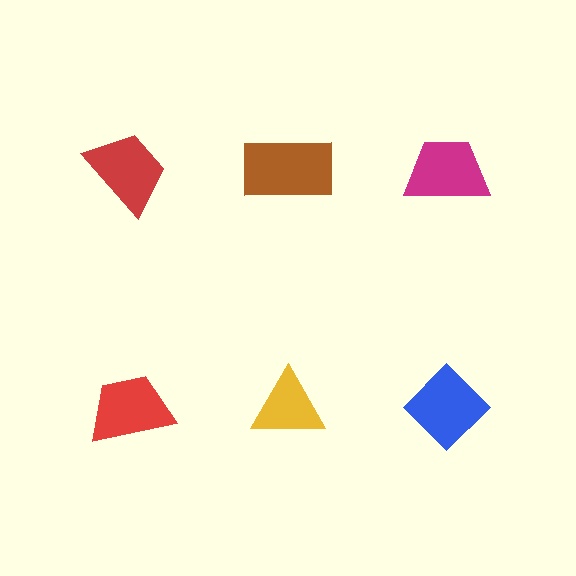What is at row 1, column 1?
A red trapezoid.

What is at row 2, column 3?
A blue diamond.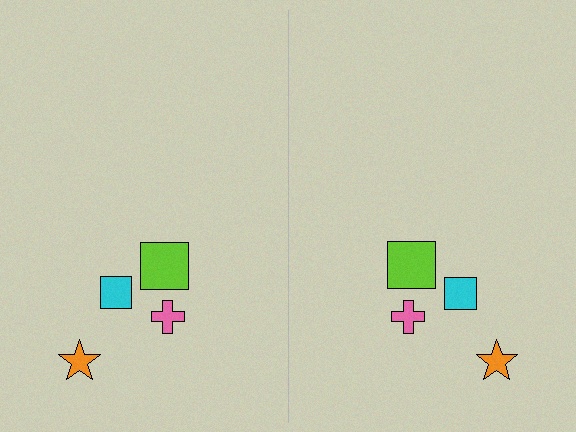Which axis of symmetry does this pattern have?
The pattern has a vertical axis of symmetry running through the center of the image.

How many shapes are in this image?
There are 8 shapes in this image.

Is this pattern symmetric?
Yes, this pattern has bilateral (reflection) symmetry.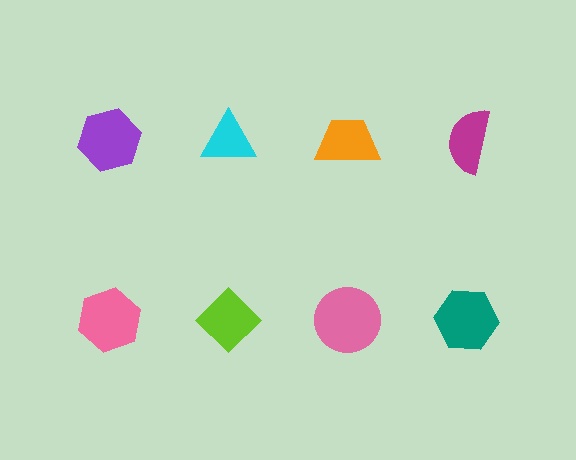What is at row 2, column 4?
A teal hexagon.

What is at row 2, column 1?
A pink hexagon.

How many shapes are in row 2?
4 shapes.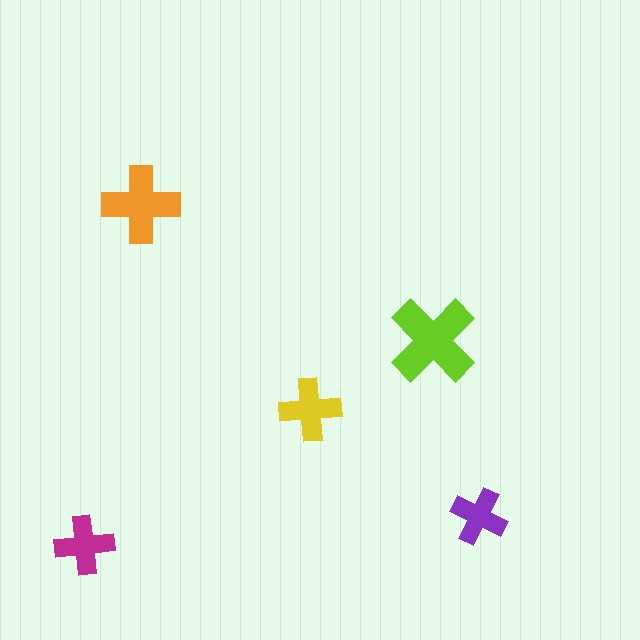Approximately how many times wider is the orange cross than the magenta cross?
About 1.5 times wider.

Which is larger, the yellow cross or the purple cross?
The yellow one.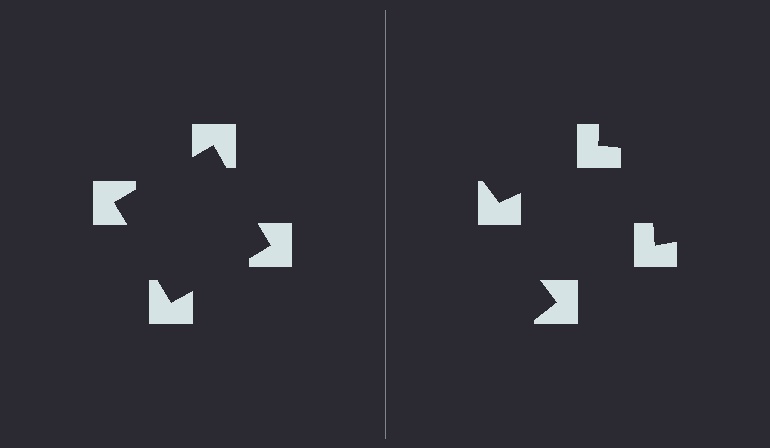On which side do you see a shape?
An illusory square appears on the left side. On the right side the wedge cuts are rotated, so no coherent shape forms.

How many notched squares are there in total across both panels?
8 — 4 on each side.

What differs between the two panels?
The notched squares are positioned identically on both sides; only the wedge orientations differ. On the left they align to a square; on the right they are misaligned.